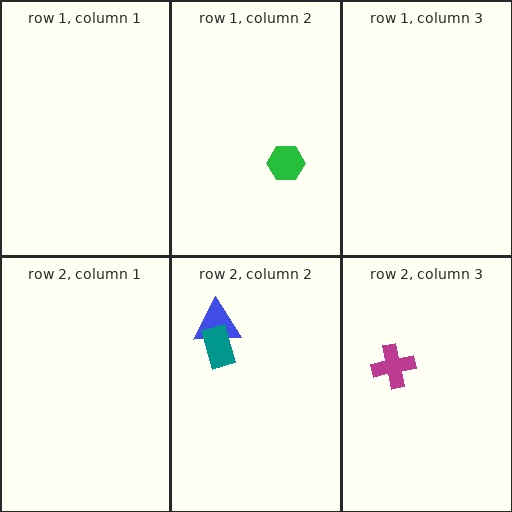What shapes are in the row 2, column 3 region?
The magenta cross.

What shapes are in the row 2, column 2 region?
The blue triangle, the teal rectangle.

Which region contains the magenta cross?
The row 2, column 3 region.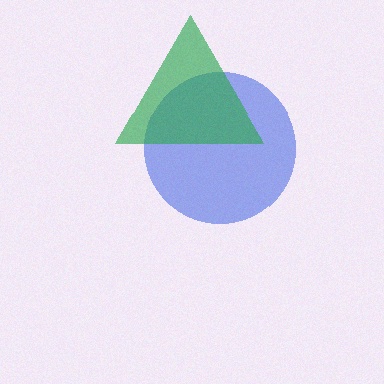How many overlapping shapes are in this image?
There are 2 overlapping shapes in the image.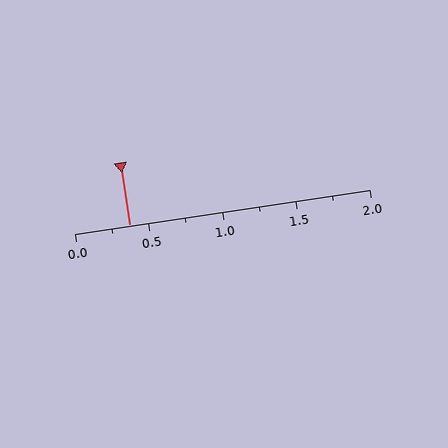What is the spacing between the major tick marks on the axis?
The major ticks are spaced 0.5 apart.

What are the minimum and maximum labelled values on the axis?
The axis runs from 0.0 to 2.0.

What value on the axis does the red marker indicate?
The marker indicates approximately 0.38.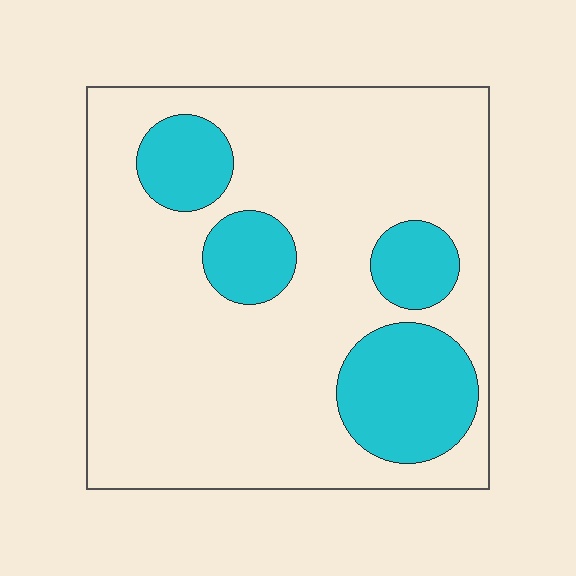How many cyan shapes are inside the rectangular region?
4.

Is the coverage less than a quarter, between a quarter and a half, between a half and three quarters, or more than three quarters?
Less than a quarter.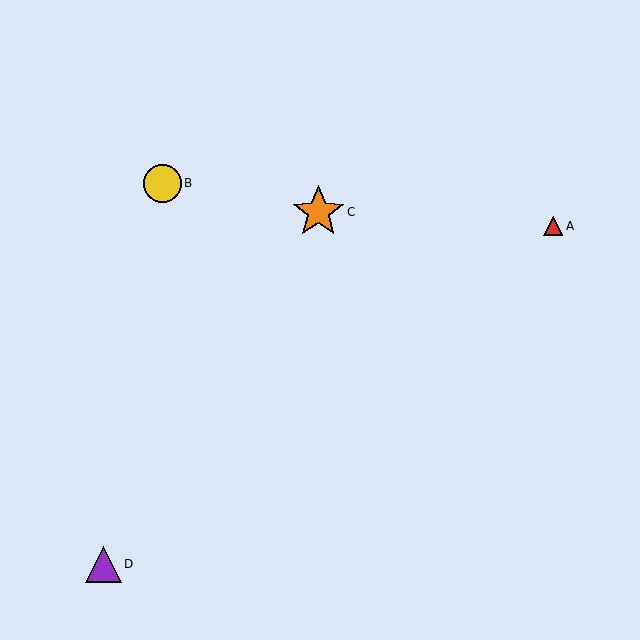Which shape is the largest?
The orange star (labeled C) is the largest.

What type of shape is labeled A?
Shape A is a red triangle.